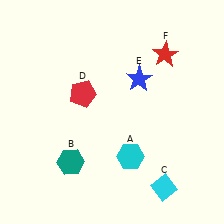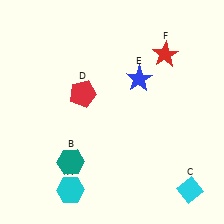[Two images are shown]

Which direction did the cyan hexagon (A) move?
The cyan hexagon (A) moved left.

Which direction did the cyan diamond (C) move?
The cyan diamond (C) moved right.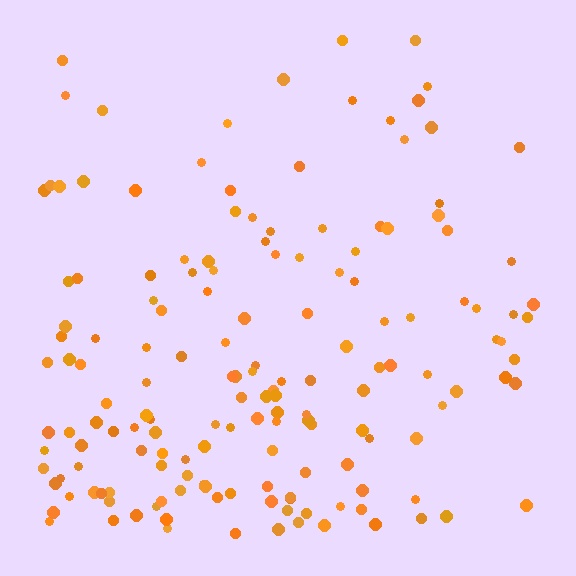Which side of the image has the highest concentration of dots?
The bottom.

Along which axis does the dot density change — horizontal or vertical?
Vertical.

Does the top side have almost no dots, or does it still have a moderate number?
Still a moderate number, just noticeably fewer than the bottom.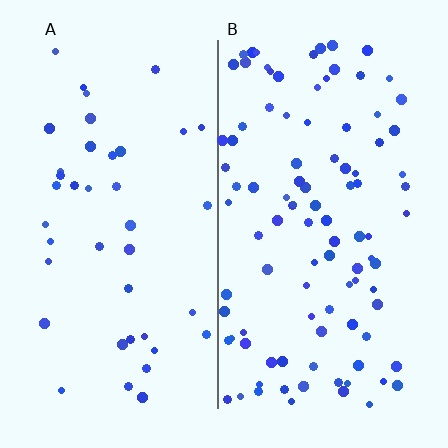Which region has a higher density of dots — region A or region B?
B (the right).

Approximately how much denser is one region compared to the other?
Approximately 2.4× — region B over region A.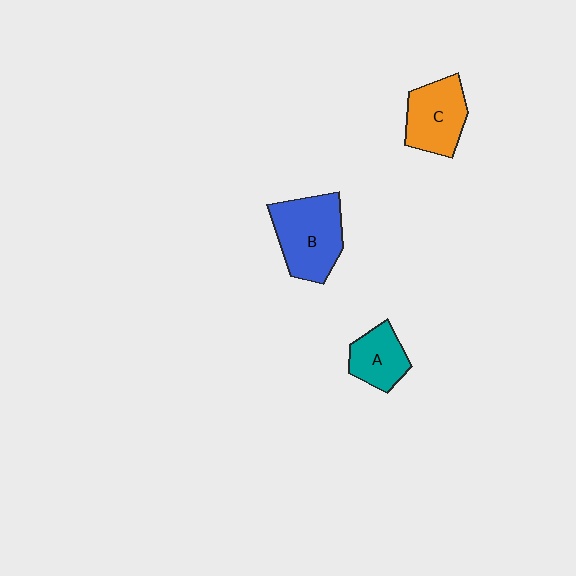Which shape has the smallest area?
Shape A (teal).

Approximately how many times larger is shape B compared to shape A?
Approximately 1.7 times.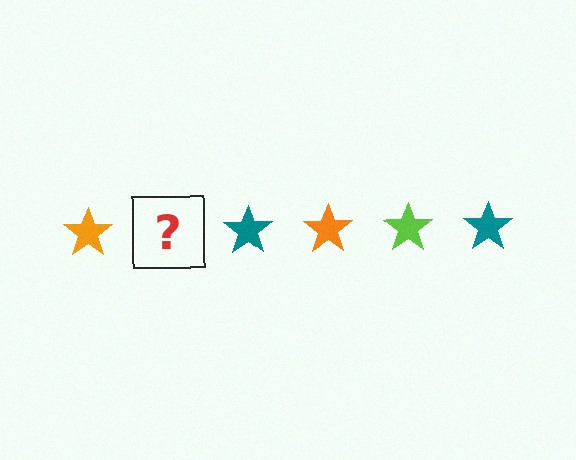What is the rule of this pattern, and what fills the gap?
The rule is that the pattern cycles through orange, lime, teal stars. The gap should be filled with a lime star.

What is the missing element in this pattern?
The missing element is a lime star.